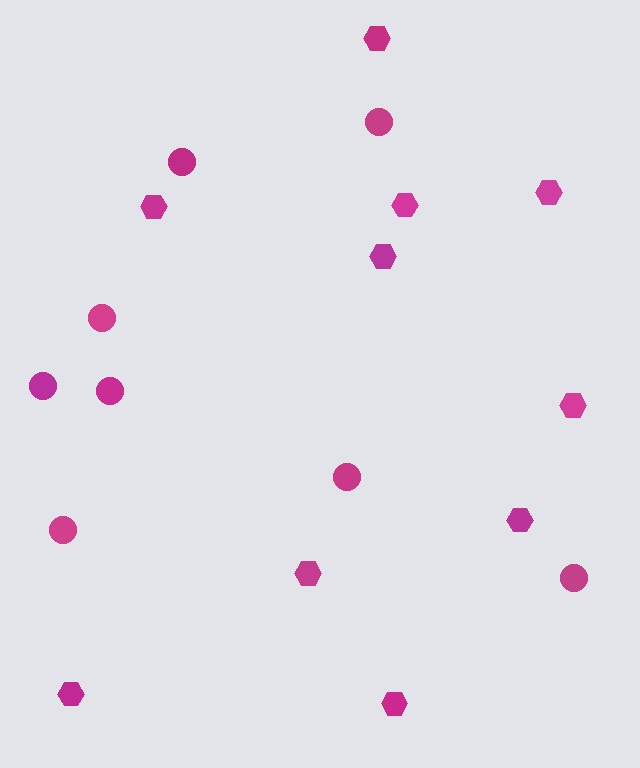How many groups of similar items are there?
There are 2 groups: one group of circles (8) and one group of hexagons (10).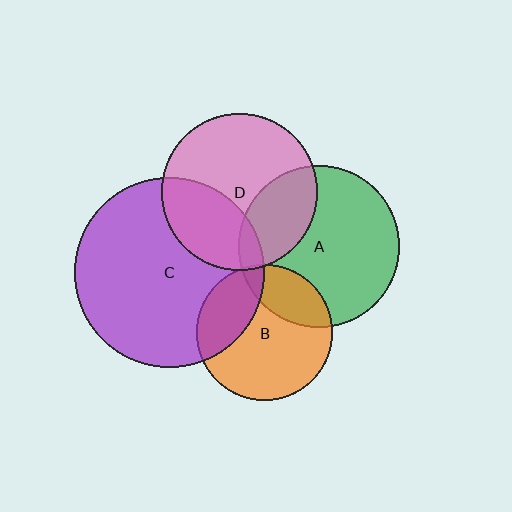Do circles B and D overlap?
Yes.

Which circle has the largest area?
Circle C (purple).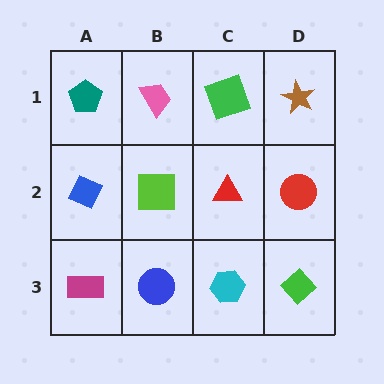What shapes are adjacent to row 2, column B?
A pink trapezoid (row 1, column B), a blue circle (row 3, column B), a blue diamond (row 2, column A), a red triangle (row 2, column C).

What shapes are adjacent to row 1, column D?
A red circle (row 2, column D), a green square (row 1, column C).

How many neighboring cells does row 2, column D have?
3.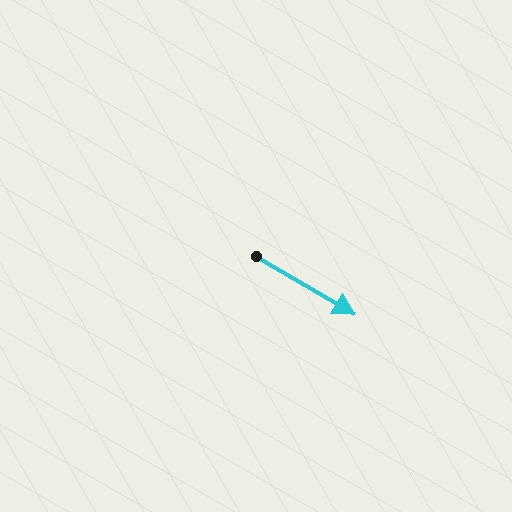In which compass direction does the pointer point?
Southeast.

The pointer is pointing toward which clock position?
Roughly 4 o'clock.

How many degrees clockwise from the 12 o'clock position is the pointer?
Approximately 120 degrees.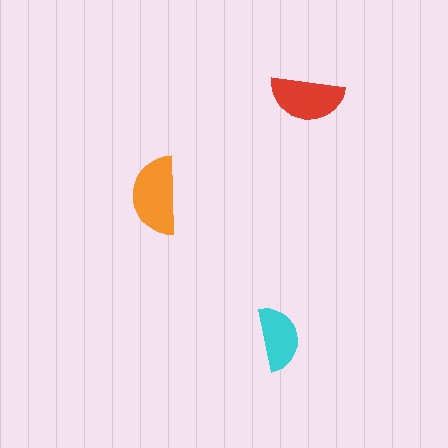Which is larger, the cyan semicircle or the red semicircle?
The red one.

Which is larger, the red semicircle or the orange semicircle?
The orange one.